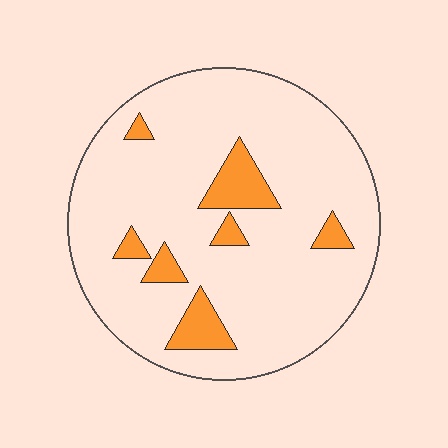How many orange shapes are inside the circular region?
7.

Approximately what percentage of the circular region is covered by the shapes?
Approximately 10%.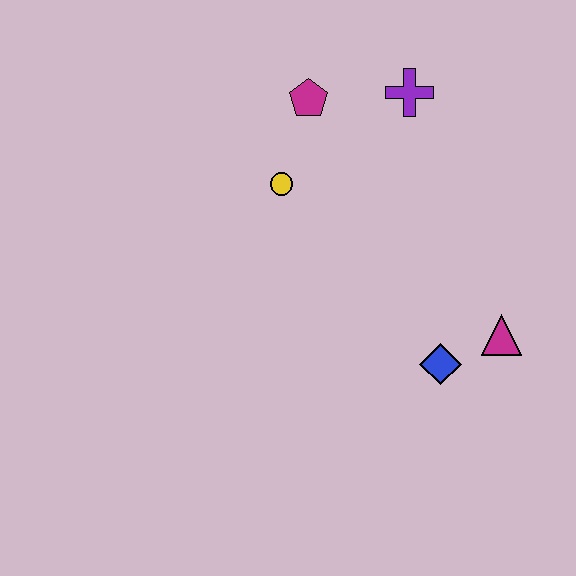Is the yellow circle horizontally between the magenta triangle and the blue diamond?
No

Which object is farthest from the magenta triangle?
The magenta pentagon is farthest from the magenta triangle.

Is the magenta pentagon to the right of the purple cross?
No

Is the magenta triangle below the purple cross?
Yes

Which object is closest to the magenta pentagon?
The yellow circle is closest to the magenta pentagon.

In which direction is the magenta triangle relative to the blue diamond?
The magenta triangle is to the right of the blue diamond.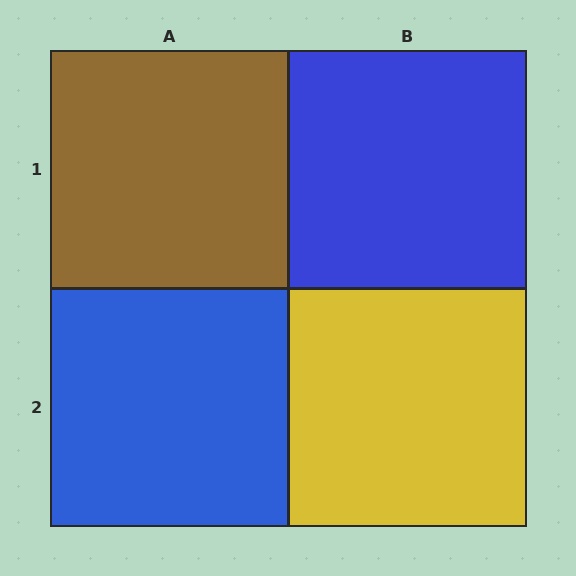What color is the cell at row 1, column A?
Brown.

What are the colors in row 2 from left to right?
Blue, yellow.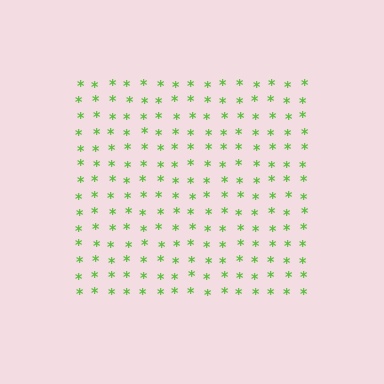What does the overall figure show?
The overall figure shows a square.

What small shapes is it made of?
It is made of small asterisks.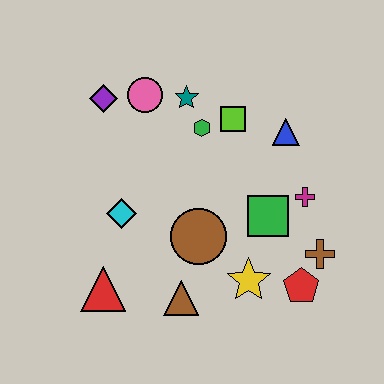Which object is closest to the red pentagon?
The brown cross is closest to the red pentagon.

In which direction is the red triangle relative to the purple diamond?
The red triangle is below the purple diamond.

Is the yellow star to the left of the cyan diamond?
No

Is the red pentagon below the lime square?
Yes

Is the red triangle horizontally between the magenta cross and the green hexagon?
No